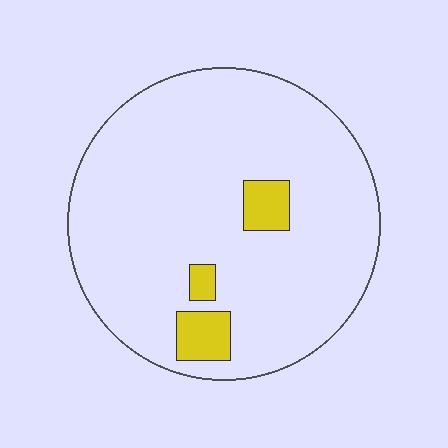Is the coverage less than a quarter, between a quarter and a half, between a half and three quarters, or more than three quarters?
Less than a quarter.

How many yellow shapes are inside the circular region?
3.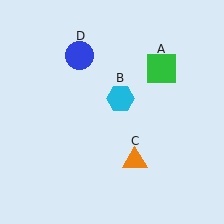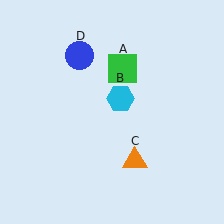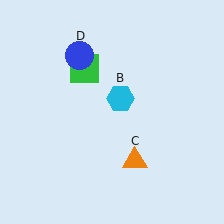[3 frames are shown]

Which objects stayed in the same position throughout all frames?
Cyan hexagon (object B) and orange triangle (object C) and blue circle (object D) remained stationary.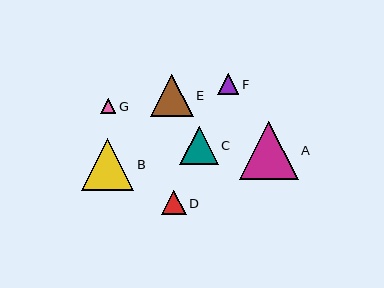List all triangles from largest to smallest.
From largest to smallest: A, B, E, C, D, F, G.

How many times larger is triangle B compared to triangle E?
Triangle B is approximately 1.2 times the size of triangle E.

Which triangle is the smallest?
Triangle G is the smallest with a size of approximately 15 pixels.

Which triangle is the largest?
Triangle A is the largest with a size of approximately 58 pixels.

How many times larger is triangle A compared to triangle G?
Triangle A is approximately 3.8 times the size of triangle G.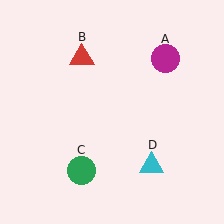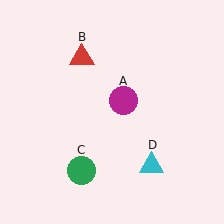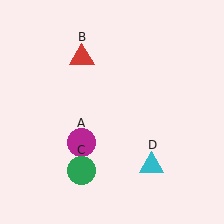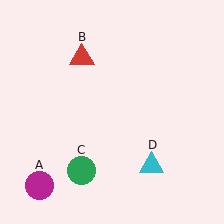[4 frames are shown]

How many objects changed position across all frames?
1 object changed position: magenta circle (object A).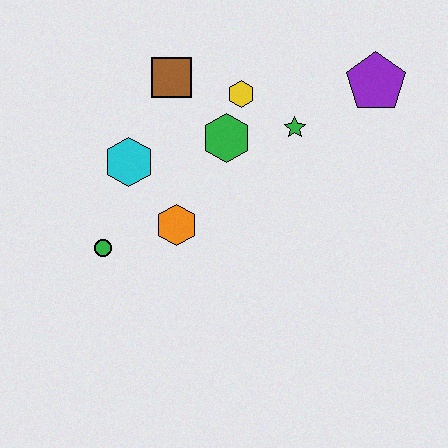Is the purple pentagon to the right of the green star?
Yes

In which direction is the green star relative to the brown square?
The green star is to the right of the brown square.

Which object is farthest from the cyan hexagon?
The purple pentagon is farthest from the cyan hexagon.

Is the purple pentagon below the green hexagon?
No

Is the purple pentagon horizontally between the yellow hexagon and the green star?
No